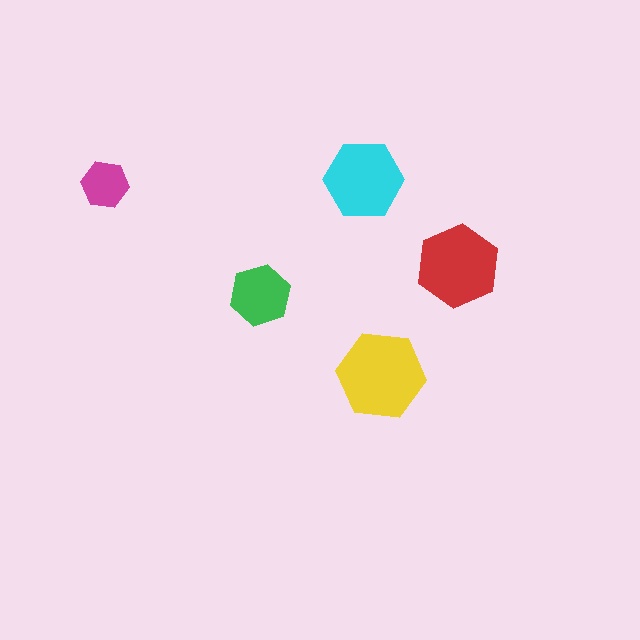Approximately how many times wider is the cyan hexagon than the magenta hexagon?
About 1.5 times wider.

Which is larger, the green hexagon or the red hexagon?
The red one.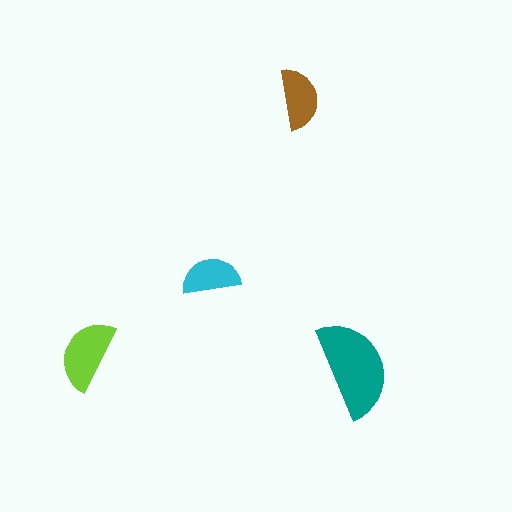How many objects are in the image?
There are 4 objects in the image.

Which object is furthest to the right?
The teal semicircle is rightmost.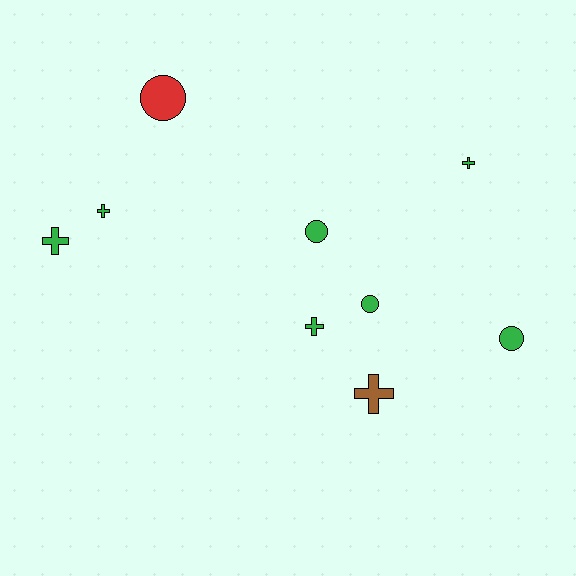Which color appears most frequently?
Green, with 7 objects.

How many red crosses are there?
There are no red crosses.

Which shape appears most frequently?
Cross, with 5 objects.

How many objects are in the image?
There are 9 objects.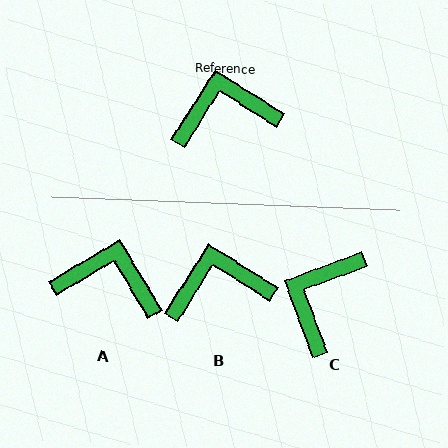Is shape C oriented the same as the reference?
No, it is off by about 52 degrees.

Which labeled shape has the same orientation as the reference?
B.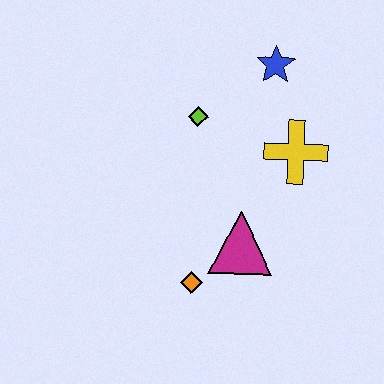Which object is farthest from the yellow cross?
The orange diamond is farthest from the yellow cross.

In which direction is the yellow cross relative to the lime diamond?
The yellow cross is to the right of the lime diamond.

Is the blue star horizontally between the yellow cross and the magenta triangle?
Yes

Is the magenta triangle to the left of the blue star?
Yes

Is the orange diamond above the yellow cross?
No